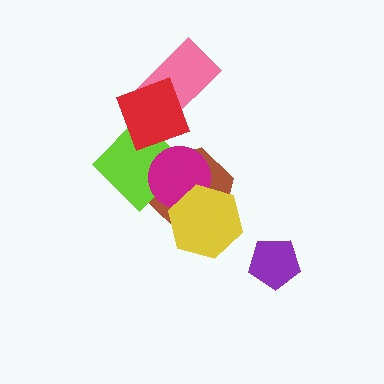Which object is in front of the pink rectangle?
The red square is in front of the pink rectangle.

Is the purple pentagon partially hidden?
No, no other shape covers it.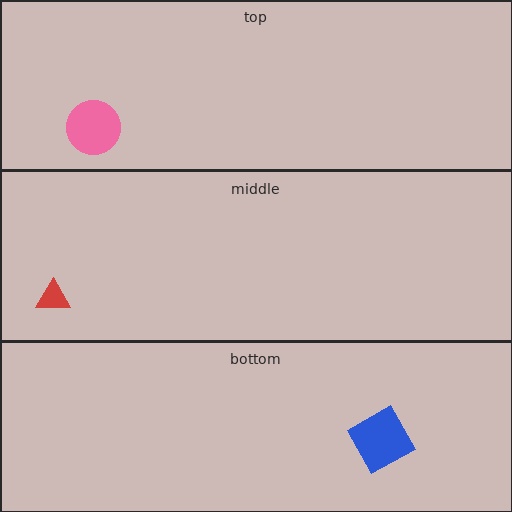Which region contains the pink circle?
The top region.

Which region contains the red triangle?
The middle region.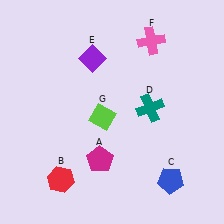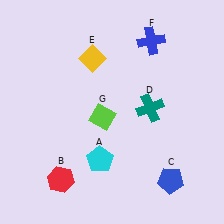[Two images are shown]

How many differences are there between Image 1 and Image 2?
There are 3 differences between the two images.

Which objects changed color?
A changed from magenta to cyan. E changed from purple to yellow. F changed from pink to blue.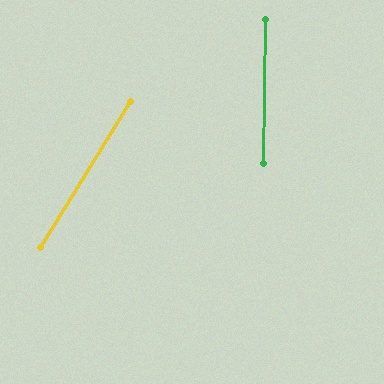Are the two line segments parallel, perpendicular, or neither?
Neither parallel nor perpendicular — they differ by about 31°.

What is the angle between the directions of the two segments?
Approximately 31 degrees.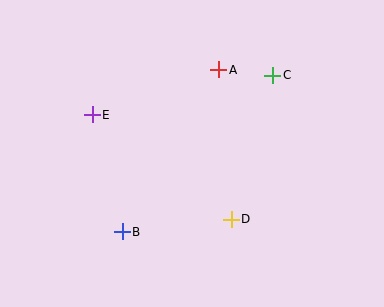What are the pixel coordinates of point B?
Point B is at (122, 232).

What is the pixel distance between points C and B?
The distance between C and B is 217 pixels.